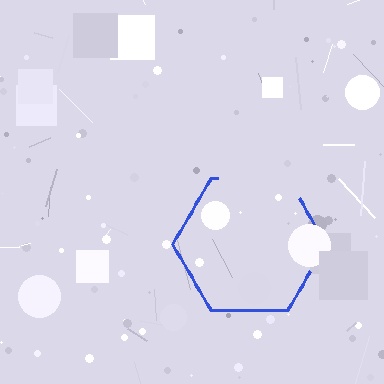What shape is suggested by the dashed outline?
The dashed outline suggests a hexagon.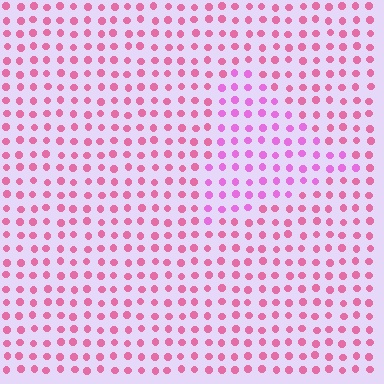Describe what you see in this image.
The image is filled with small pink elements in a uniform arrangement. A triangle-shaped region is visible where the elements are tinted to a slightly different hue, forming a subtle color boundary.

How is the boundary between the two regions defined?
The boundary is defined purely by a slight shift in hue (about 29 degrees). Spacing, size, and orientation are identical on both sides.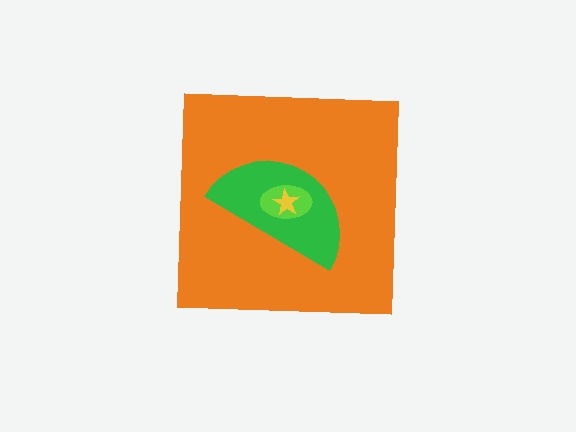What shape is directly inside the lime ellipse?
The yellow star.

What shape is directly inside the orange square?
The green semicircle.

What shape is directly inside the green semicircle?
The lime ellipse.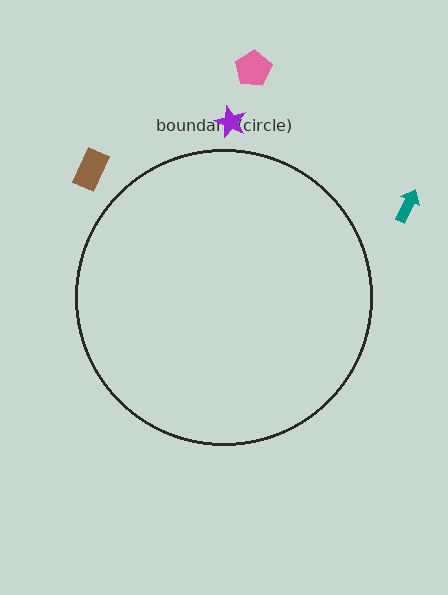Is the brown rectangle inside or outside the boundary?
Outside.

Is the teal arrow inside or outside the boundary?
Outside.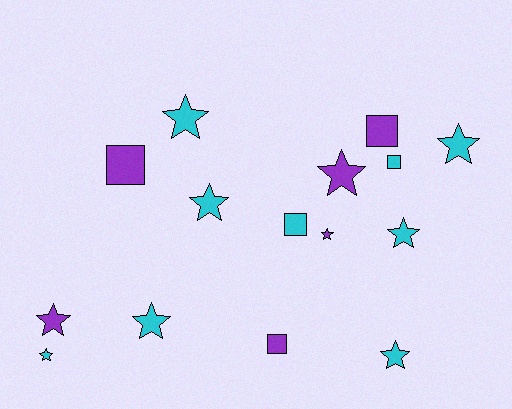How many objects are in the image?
There are 15 objects.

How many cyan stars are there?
There are 7 cyan stars.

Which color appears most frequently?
Cyan, with 9 objects.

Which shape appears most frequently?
Star, with 10 objects.